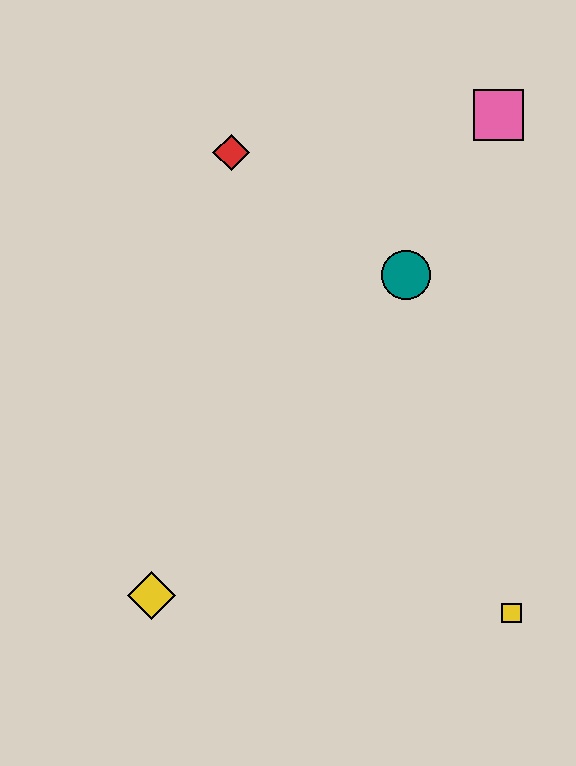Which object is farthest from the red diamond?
The yellow square is farthest from the red diamond.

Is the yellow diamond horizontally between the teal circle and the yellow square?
No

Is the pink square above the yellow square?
Yes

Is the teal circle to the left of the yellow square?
Yes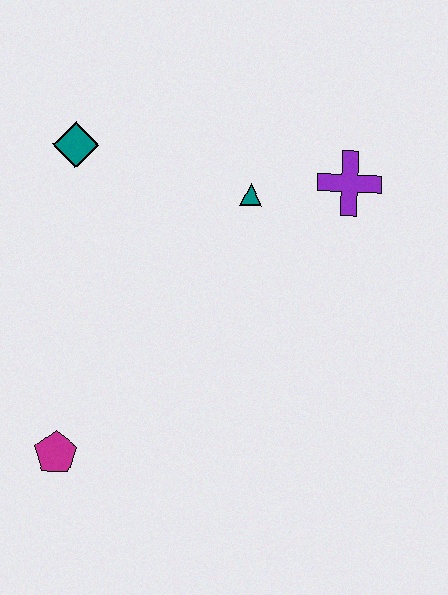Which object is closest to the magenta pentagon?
The teal diamond is closest to the magenta pentagon.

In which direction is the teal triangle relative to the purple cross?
The teal triangle is to the left of the purple cross.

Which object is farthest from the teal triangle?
The magenta pentagon is farthest from the teal triangle.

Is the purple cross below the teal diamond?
Yes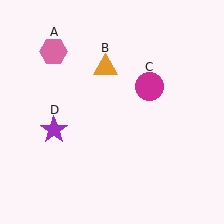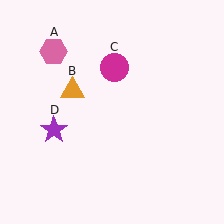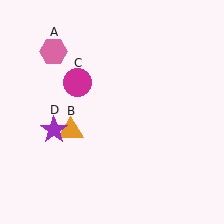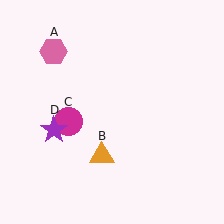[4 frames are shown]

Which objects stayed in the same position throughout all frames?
Pink hexagon (object A) and purple star (object D) remained stationary.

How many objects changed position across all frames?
2 objects changed position: orange triangle (object B), magenta circle (object C).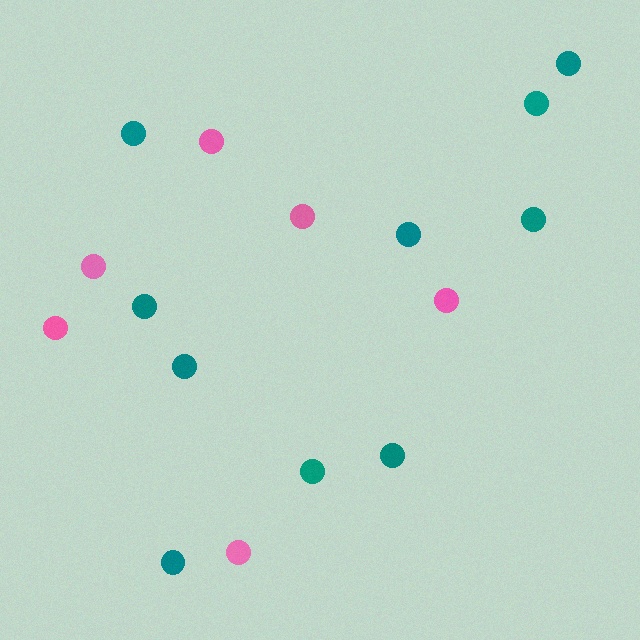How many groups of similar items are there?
There are 2 groups: one group of pink circles (6) and one group of teal circles (10).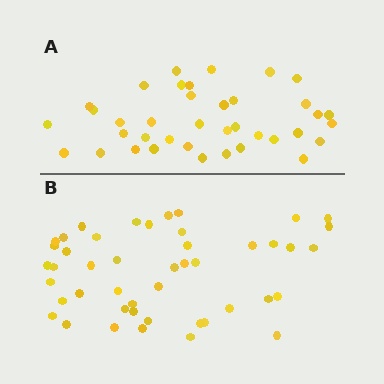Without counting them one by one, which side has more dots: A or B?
Region B (the bottom region) has more dots.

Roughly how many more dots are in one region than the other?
Region B has roughly 8 or so more dots than region A.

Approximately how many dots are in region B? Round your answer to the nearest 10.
About 50 dots. (The exact count is 46, which rounds to 50.)